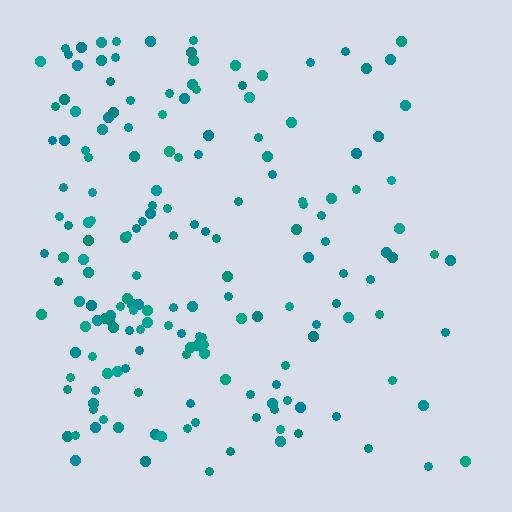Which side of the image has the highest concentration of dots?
The left.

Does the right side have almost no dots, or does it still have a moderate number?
Still a moderate number, just noticeably fewer than the left.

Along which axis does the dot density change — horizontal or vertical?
Horizontal.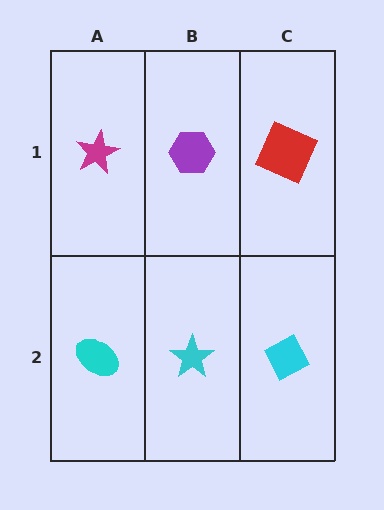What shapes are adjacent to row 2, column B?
A purple hexagon (row 1, column B), a cyan ellipse (row 2, column A), a cyan diamond (row 2, column C).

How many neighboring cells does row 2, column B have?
3.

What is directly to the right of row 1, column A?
A purple hexagon.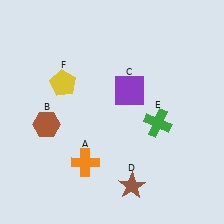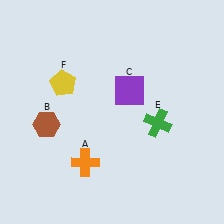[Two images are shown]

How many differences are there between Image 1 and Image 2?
There is 1 difference between the two images.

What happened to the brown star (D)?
The brown star (D) was removed in Image 2. It was in the bottom-right area of Image 1.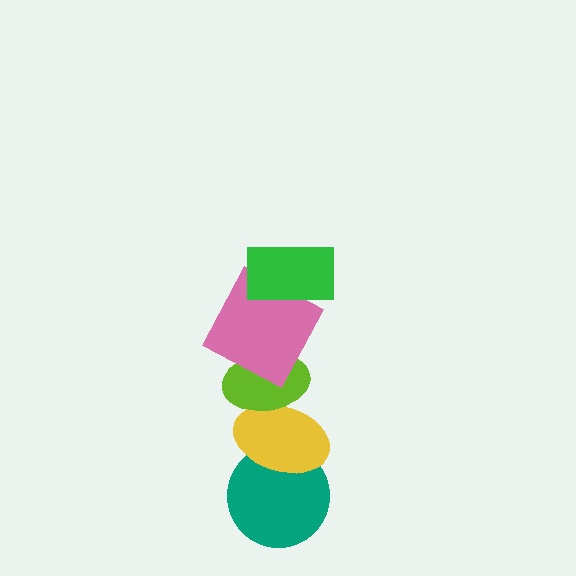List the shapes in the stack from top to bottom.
From top to bottom: the green rectangle, the pink square, the lime ellipse, the yellow ellipse, the teal circle.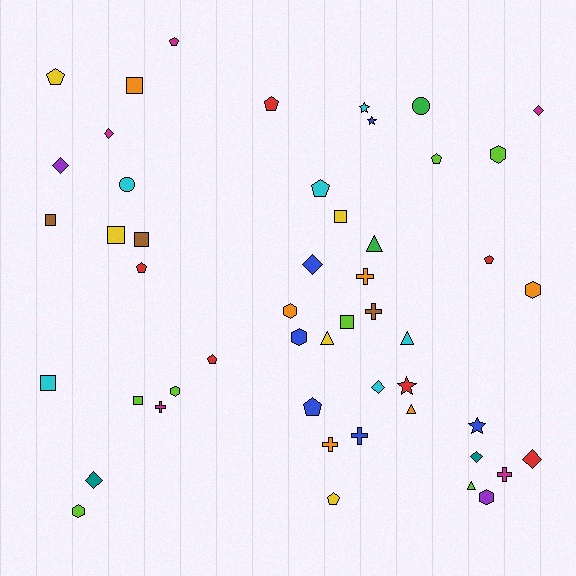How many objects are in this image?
There are 50 objects.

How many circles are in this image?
There are 2 circles.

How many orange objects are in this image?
There are 6 orange objects.